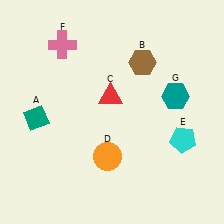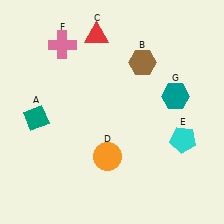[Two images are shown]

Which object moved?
The red triangle (C) moved up.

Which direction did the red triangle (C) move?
The red triangle (C) moved up.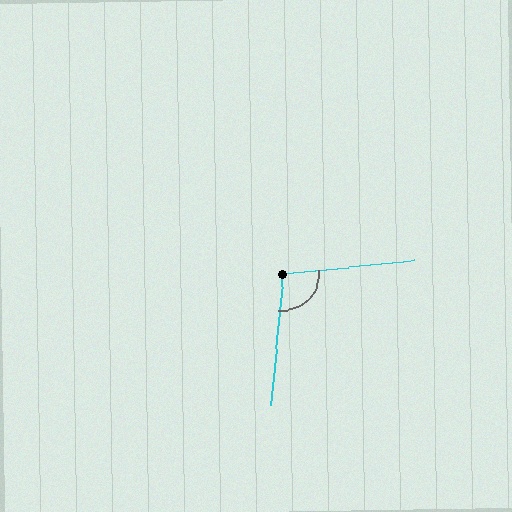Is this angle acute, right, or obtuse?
It is obtuse.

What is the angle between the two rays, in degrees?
Approximately 101 degrees.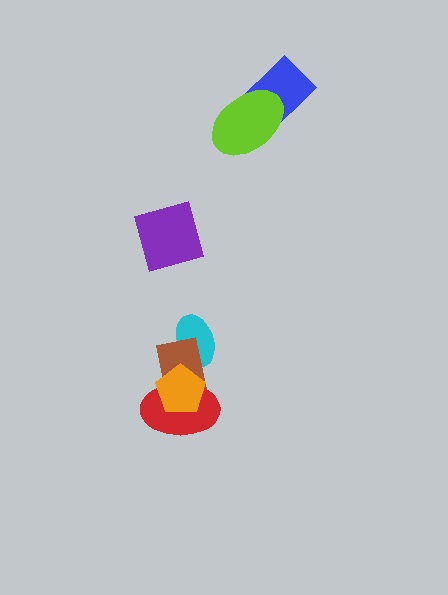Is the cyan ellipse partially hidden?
Yes, it is partially covered by another shape.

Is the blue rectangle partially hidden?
Yes, it is partially covered by another shape.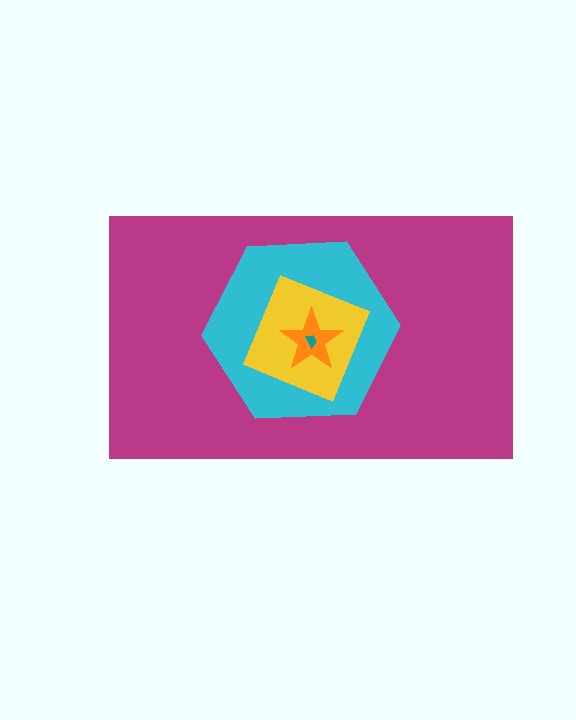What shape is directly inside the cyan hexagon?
The yellow diamond.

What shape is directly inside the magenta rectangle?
The cyan hexagon.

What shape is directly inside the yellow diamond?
The orange star.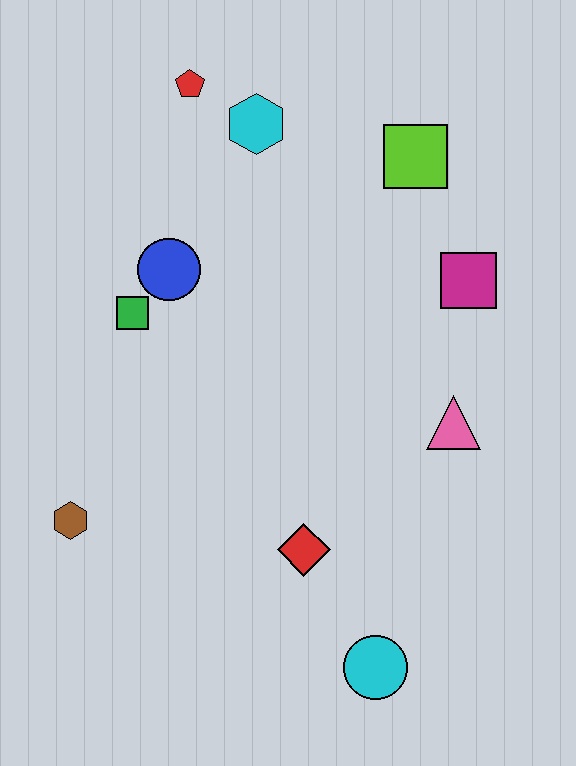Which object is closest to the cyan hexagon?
The red pentagon is closest to the cyan hexagon.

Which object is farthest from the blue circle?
The cyan circle is farthest from the blue circle.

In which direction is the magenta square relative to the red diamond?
The magenta square is above the red diamond.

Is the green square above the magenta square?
No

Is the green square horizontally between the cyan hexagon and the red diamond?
No